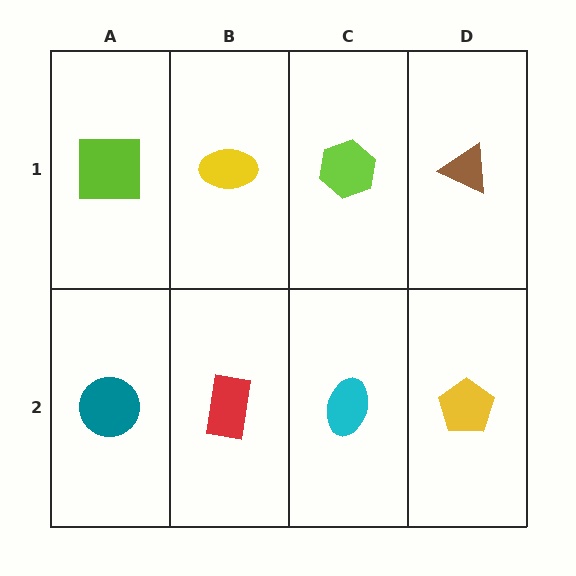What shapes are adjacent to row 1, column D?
A yellow pentagon (row 2, column D), a lime hexagon (row 1, column C).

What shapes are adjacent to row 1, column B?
A red rectangle (row 2, column B), a lime square (row 1, column A), a lime hexagon (row 1, column C).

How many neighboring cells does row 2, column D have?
2.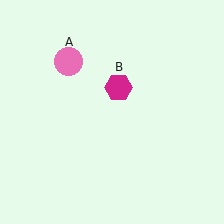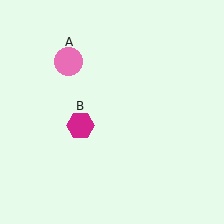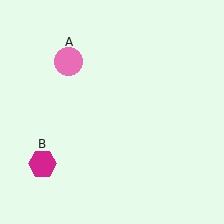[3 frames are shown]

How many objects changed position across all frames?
1 object changed position: magenta hexagon (object B).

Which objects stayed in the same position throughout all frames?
Pink circle (object A) remained stationary.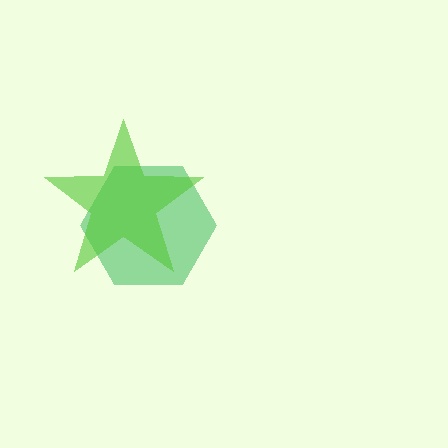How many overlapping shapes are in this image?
There are 2 overlapping shapes in the image.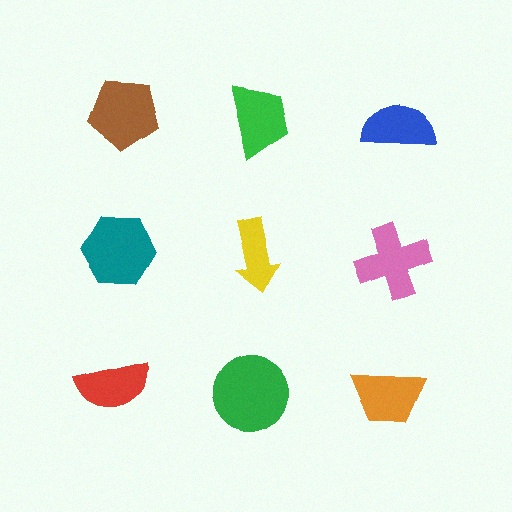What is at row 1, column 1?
A brown pentagon.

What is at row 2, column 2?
A yellow arrow.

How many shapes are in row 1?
3 shapes.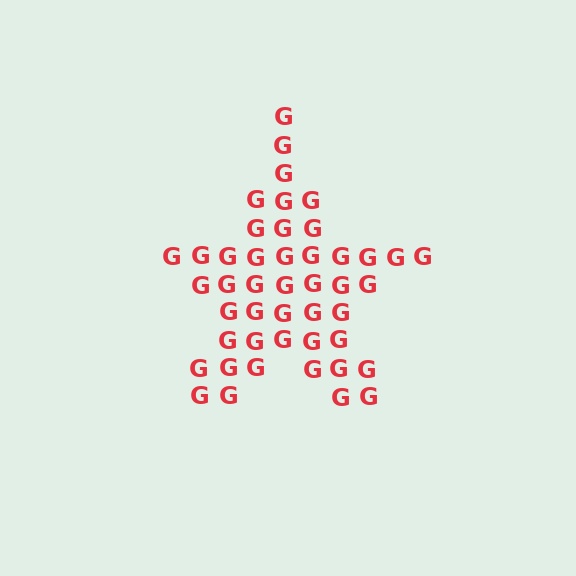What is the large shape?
The large shape is a star.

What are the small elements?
The small elements are letter G's.